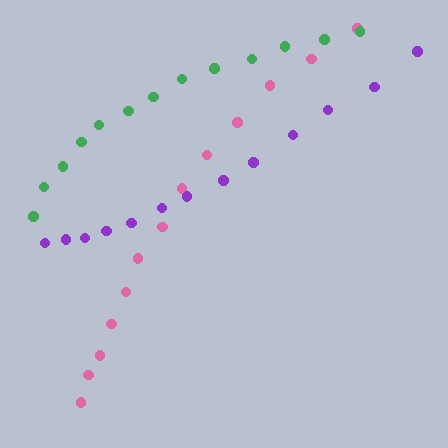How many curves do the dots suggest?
There are 3 distinct paths.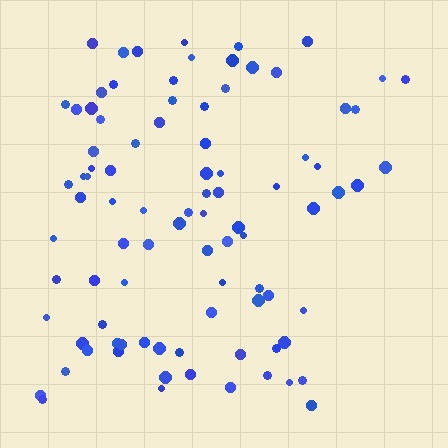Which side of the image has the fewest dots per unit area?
The right.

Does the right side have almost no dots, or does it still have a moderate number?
Still a moderate number, just noticeably fewer than the left.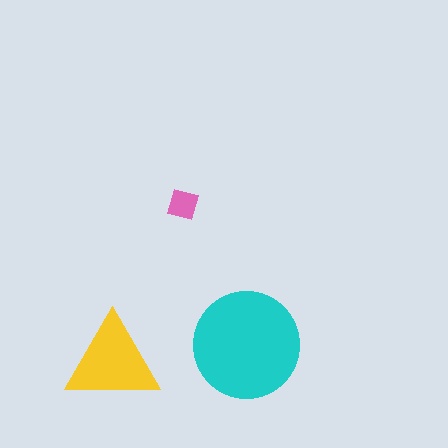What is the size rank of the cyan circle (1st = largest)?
1st.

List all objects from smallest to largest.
The pink diamond, the yellow triangle, the cyan circle.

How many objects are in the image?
There are 3 objects in the image.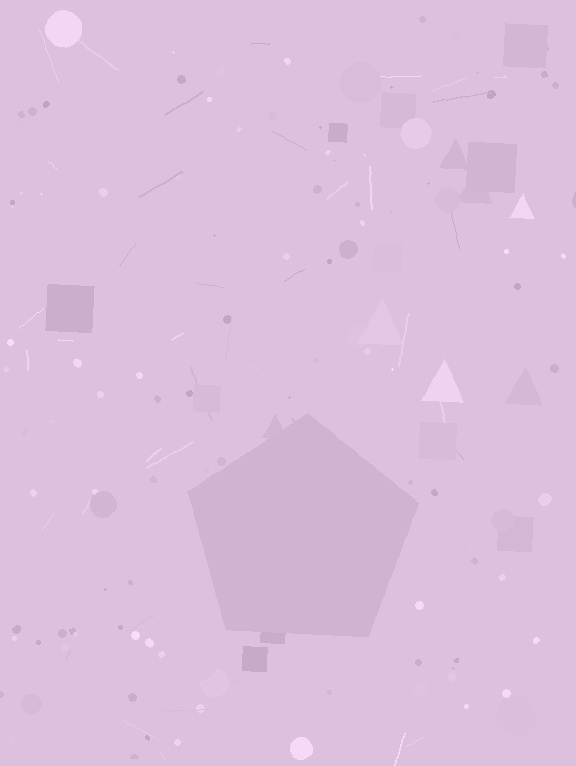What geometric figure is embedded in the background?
A pentagon is embedded in the background.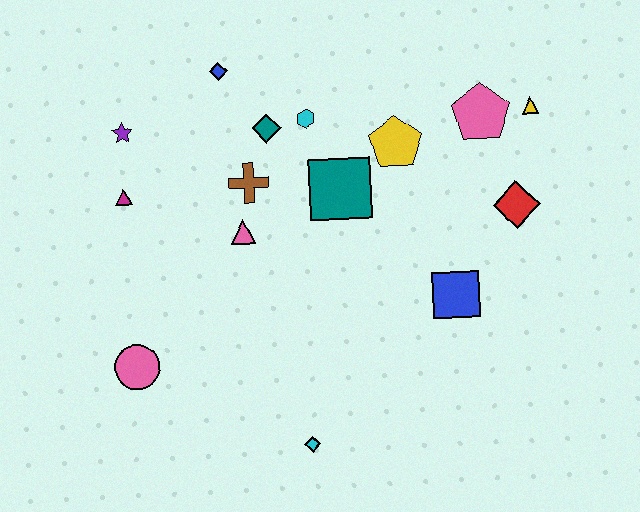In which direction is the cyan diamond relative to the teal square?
The cyan diamond is below the teal square.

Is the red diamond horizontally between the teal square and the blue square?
No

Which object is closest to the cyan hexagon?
The teal diamond is closest to the cyan hexagon.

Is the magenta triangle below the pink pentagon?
Yes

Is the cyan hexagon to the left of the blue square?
Yes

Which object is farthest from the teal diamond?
The cyan diamond is farthest from the teal diamond.